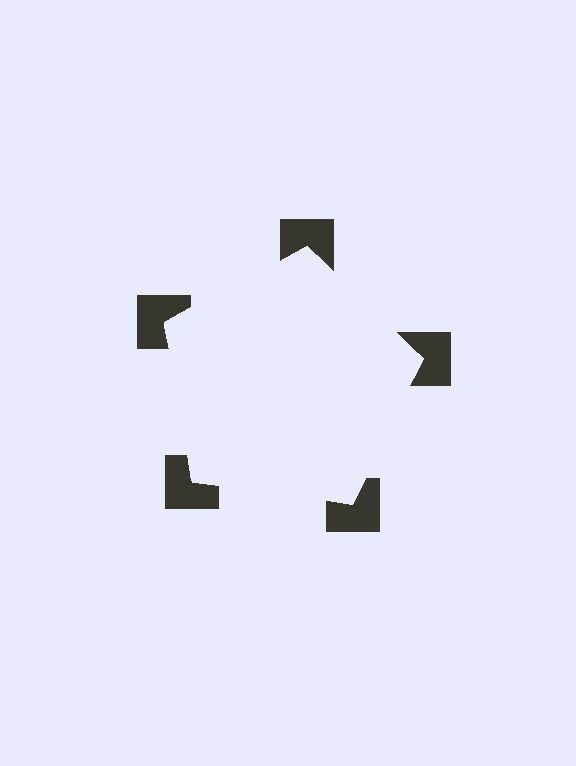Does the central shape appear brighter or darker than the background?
It typically appears slightly brighter than the background, even though no actual brightness change is drawn.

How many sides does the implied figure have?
5 sides.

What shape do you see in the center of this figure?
An illusory pentagon — its edges are inferred from the aligned wedge cuts in the notched squares, not physically drawn.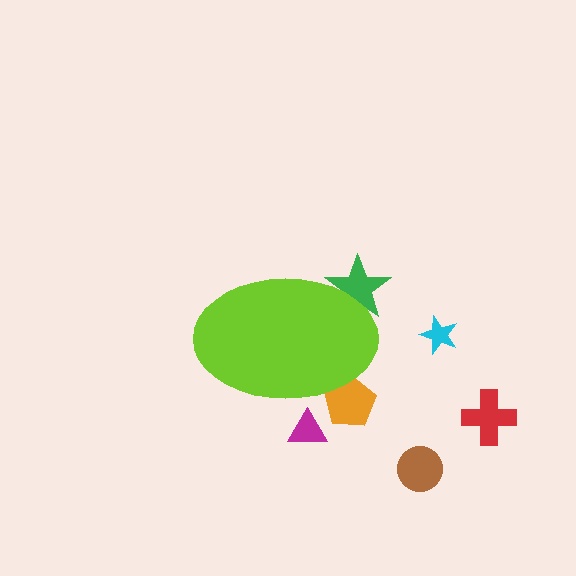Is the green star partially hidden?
Yes, the green star is partially hidden behind the lime ellipse.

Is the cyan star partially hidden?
No, the cyan star is fully visible.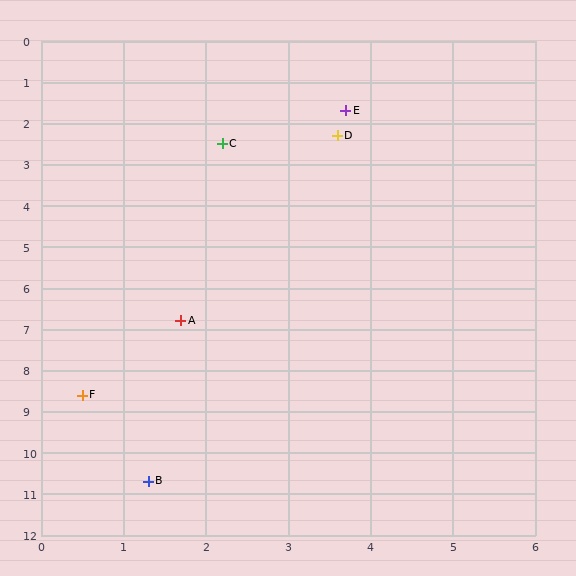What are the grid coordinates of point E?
Point E is at approximately (3.7, 1.7).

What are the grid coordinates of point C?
Point C is at approximately (2.2, 2.5).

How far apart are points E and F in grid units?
Points E and F are about 7.6 grid units apart.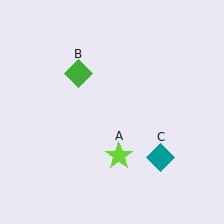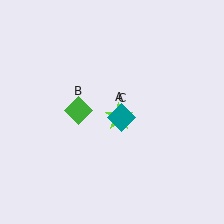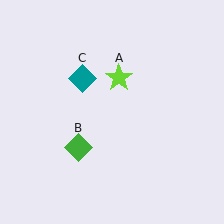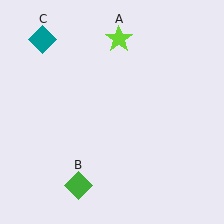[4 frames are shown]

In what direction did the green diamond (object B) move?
The green diamond (object B) moved down.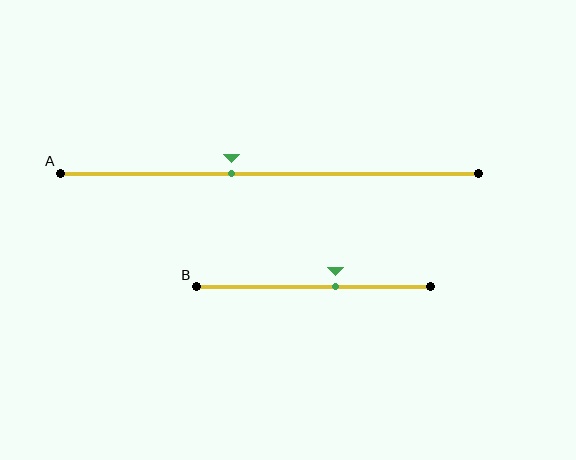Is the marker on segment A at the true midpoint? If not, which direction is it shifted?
No, the marker on segment A is shifted to the left by about 9% of the segment length.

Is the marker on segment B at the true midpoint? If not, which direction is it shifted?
No, the marker on segment B is shifted to the right by about 10% of the segment length.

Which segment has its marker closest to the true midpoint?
Segment A has its marker closest to the true midpoint.